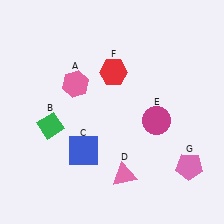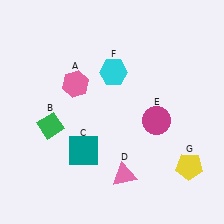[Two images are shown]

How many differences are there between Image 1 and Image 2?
There are 3 differences between the two images.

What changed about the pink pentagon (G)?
In Image 1, G is pink. In Image 2, it changed to yellow.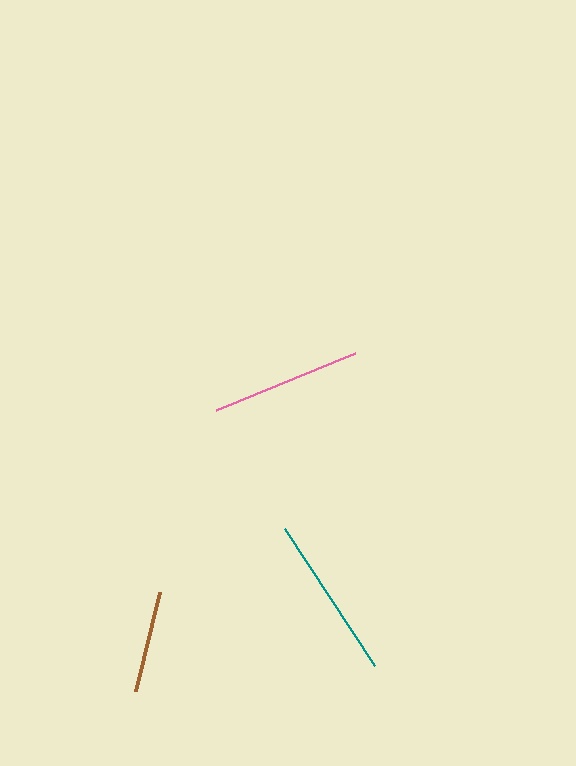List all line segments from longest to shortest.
From longest to shortest: teal, pink, brown.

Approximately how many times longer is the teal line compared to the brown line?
The teal line is approximately 1.6 times the length of the brown line.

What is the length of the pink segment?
The pink segment is approximately 150 pixels long.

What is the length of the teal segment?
The teal segment is approximately 164 pixels long.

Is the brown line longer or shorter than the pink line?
The pink line is longer than the brown line.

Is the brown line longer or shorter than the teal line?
The teal line is longer than the brown line.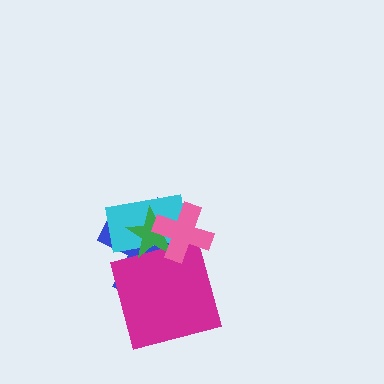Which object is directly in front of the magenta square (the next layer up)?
The cyan rectangle is directly in front of the magenta square.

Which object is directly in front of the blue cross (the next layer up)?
The magenta square is directly in front of the blue cross.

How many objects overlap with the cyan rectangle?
4 objects overlap with the cyan rectangle.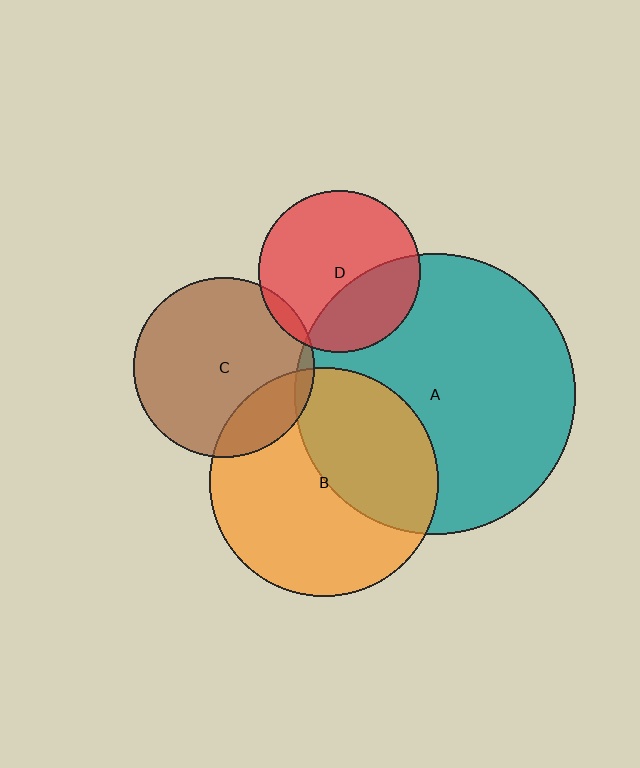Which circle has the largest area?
Circle A (teal).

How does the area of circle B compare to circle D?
Approximately 2.0 times.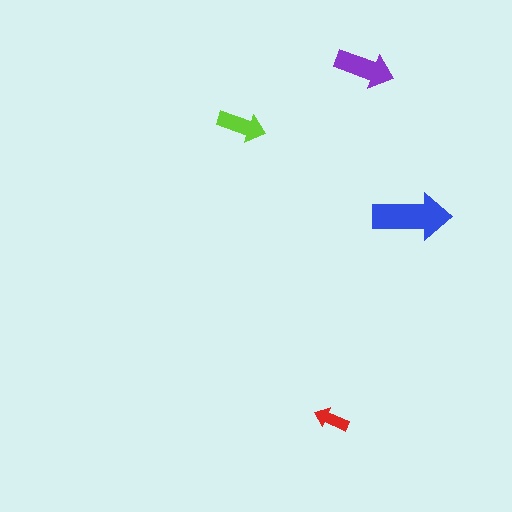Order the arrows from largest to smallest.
the blue one, the purple one, the lime one, the red one.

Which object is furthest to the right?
The blue arrow is rightmost.